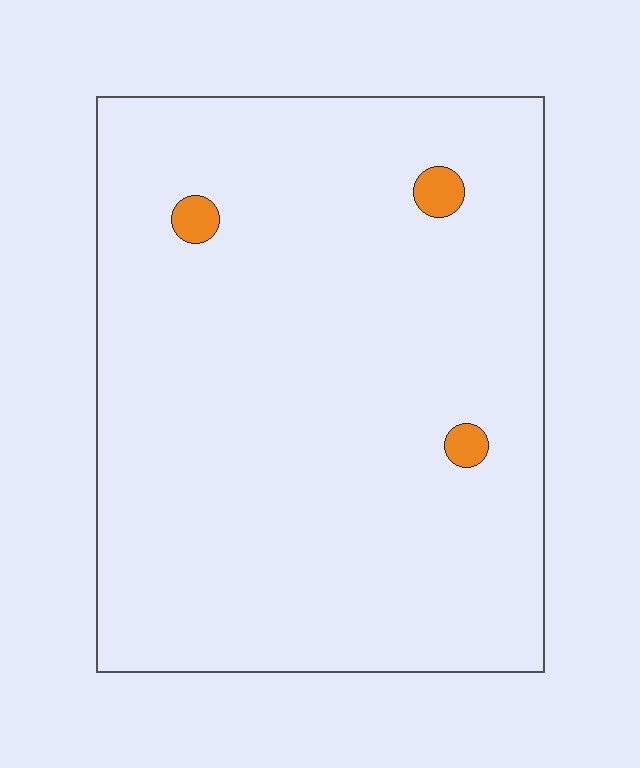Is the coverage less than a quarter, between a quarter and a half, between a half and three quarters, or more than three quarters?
Less than a quarter.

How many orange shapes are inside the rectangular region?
3.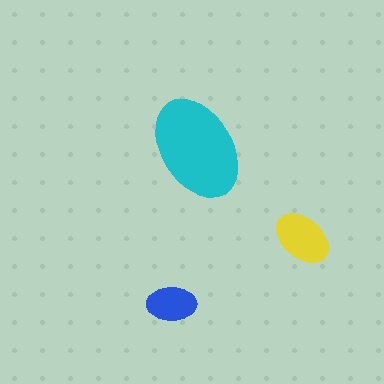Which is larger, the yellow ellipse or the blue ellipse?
The yellow one.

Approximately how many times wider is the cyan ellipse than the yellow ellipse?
About 2 times wider.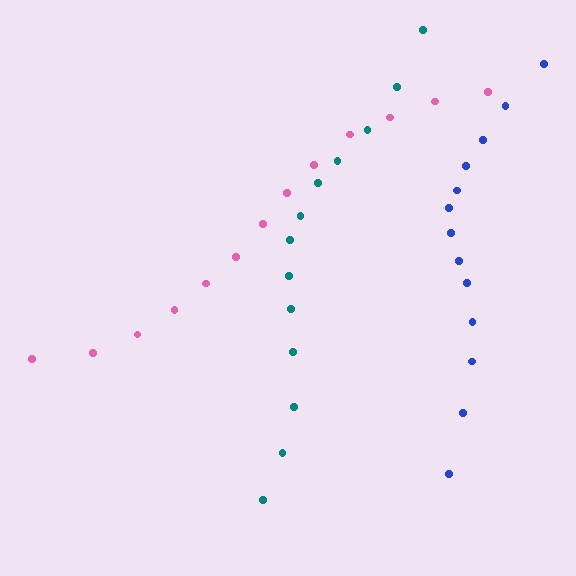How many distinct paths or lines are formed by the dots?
There are 3 distinct paths.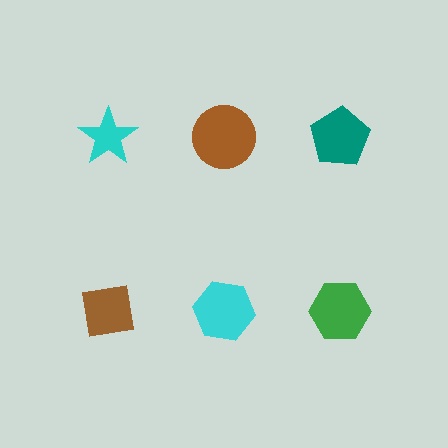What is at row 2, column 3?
A green hexagon.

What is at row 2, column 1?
A brown square.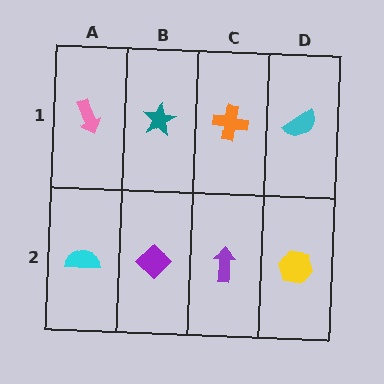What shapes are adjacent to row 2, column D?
A cyan semicircle (row 1, column D), a purple arrow (row 2, column C).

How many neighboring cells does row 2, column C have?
3.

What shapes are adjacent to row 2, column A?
A pink arrow (row 1, column A), a purple diamond (row 2, column B).